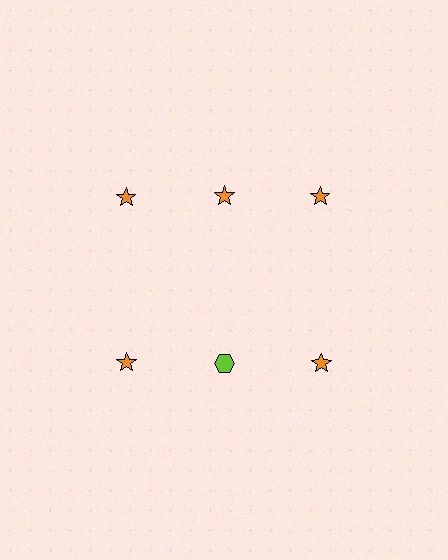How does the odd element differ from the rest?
It differs in both color (lime instead of orange) and shape (hexagon instead of star).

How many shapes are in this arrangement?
There are 6 shapes arranged in a grid pattern.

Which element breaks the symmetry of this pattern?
The lime hexagon in the second row, second from left column breaks the symmetry. All other shapes are orange stars.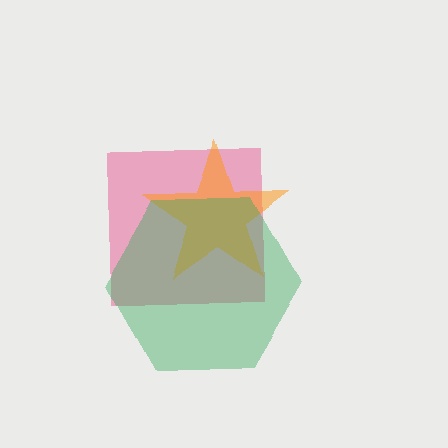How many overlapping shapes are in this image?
There are 3 overlapping shapes in the image.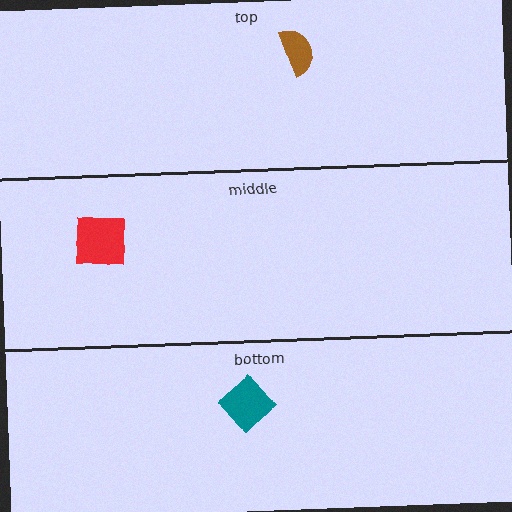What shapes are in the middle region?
The red square.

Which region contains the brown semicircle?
The top region.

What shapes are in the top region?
The brown semicircle.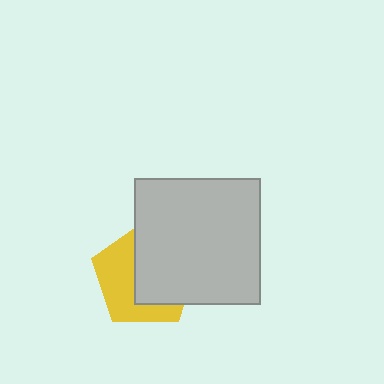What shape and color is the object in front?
The object in front is a light gray square.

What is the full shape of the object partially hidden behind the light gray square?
The partially hidden object is a yellow pentagon.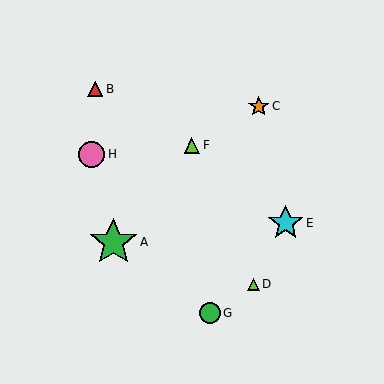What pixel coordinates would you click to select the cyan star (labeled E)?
Click at (286, 223) to select the cyan star E.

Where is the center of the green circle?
The center of the green circle is at (210, 313).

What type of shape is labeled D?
Shape D is a lime triangle.